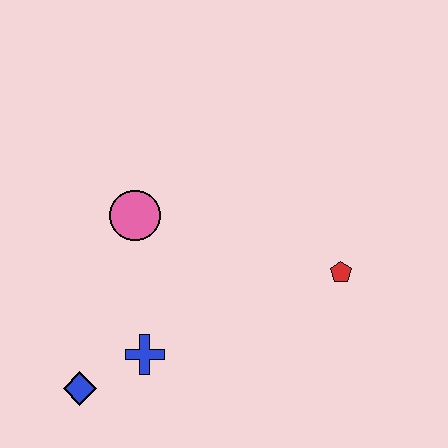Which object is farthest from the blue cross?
The red pentagon is farthest from the blue cross.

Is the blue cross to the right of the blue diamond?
Yes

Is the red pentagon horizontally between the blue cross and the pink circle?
No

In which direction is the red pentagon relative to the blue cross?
The red pentagon is to the right of the blue cross.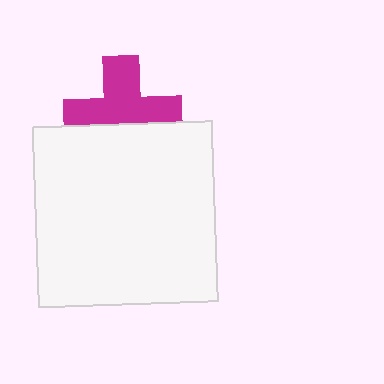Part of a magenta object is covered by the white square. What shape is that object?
It is a cross.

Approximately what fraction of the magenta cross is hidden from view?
Roughly 37% of the magenta cross is hidden behind the white square.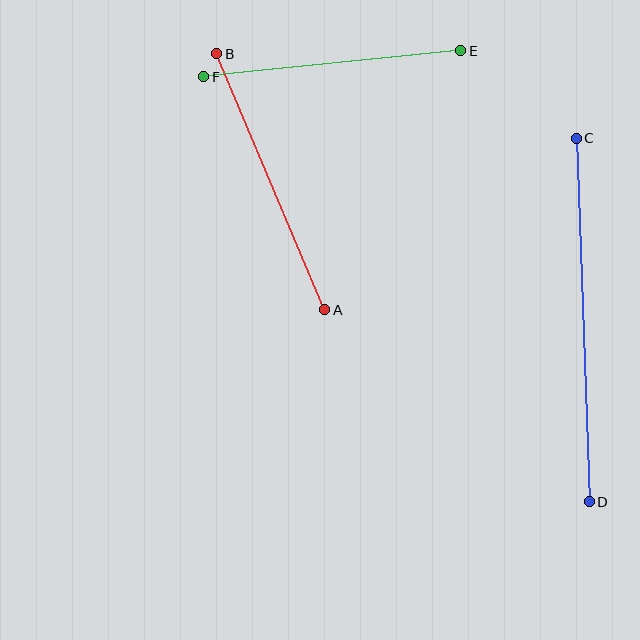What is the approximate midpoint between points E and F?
The midpoint is at approximately (332, 64) pixels.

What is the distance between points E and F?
The distance is approximately 259 pixels.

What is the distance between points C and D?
The distance is approximately 364 pixels.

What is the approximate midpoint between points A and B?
The midpoint is at approximately (271, 182) pixels.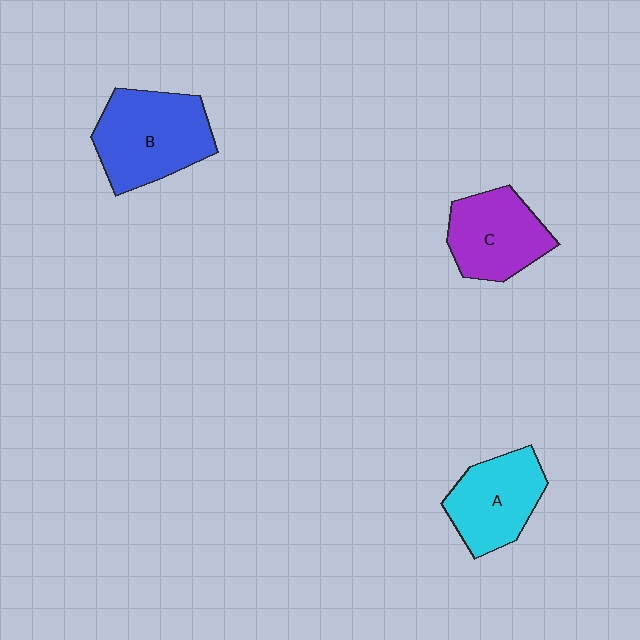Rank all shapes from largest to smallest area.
From largest to smallest: B (blue), C (purple), A (cyan).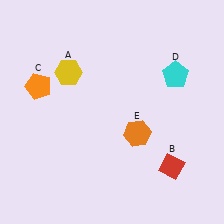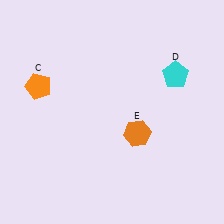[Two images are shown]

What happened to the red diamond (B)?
The red diamond (B) was removed in Image 2. It was in the bottom-right area of Image 1.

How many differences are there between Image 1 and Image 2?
There are 2 differences between the two images.